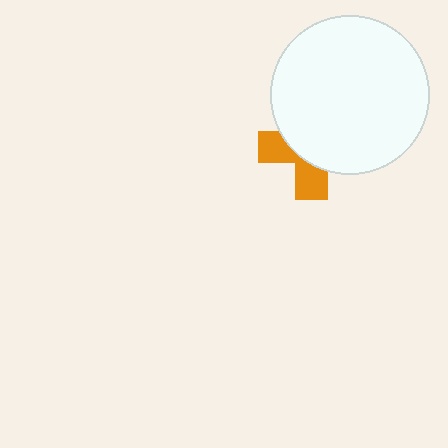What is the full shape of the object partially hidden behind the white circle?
The partially hidden object is an orange cross.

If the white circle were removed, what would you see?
You would see the complete orange cross.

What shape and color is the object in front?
The object in front is a white circle.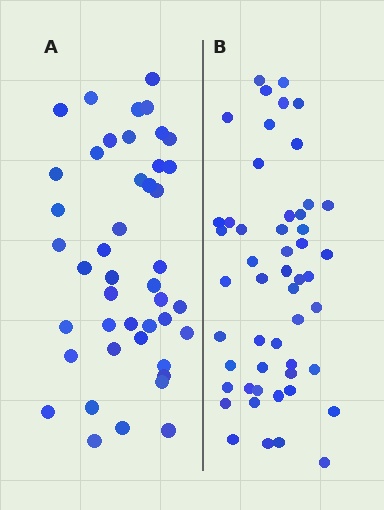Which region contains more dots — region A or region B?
Region B (the right region) has more dots.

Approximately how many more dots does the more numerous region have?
Region B has roughly 8 or so more dots than region A.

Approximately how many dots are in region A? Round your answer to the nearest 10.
About 40 dots. (The exact count is 44, which rounds to 40.)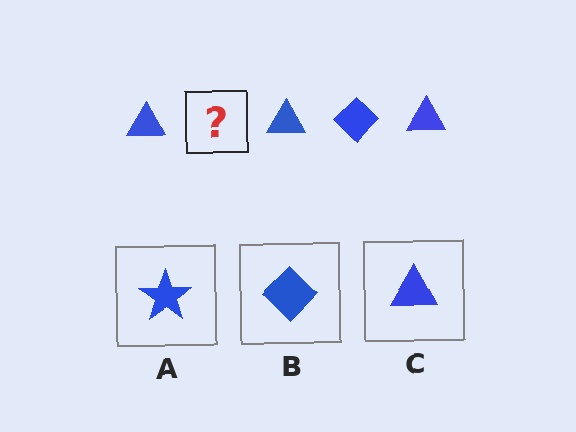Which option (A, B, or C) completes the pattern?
B.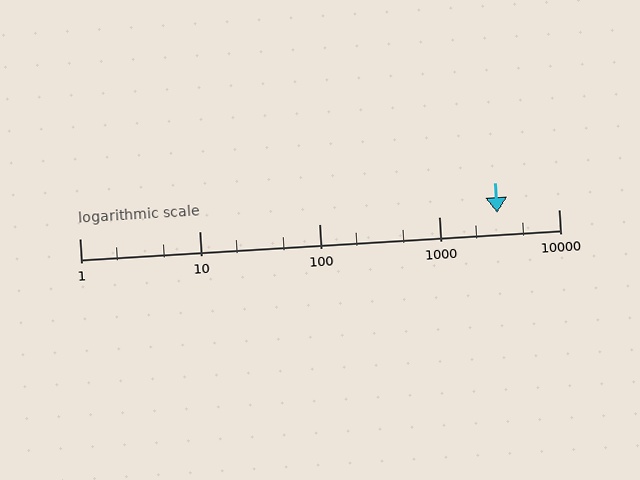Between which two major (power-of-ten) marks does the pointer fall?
The pointer is between 1000 and 10000.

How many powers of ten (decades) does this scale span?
The scale spans 4 decades, from 1 to 10000.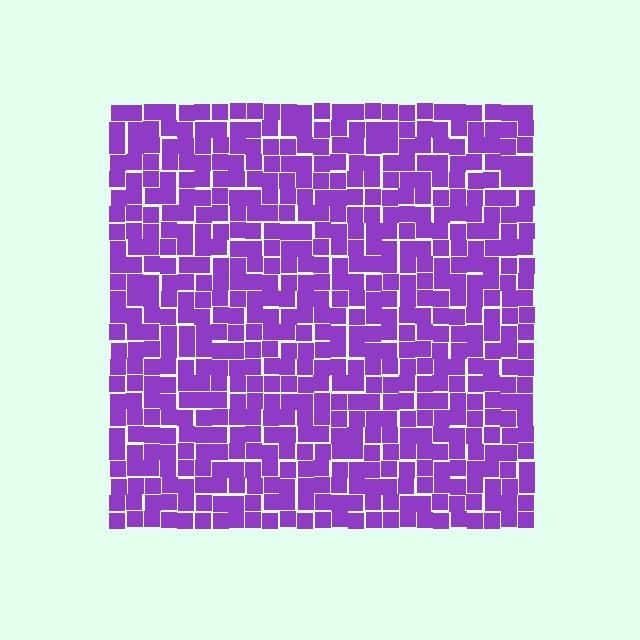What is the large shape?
The large shape is a square.